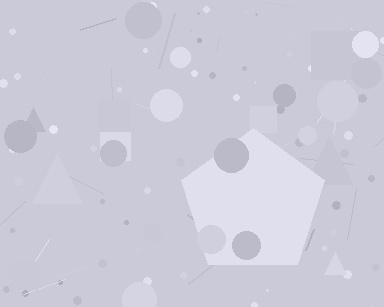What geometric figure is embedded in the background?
A pentagon is embedded in the background.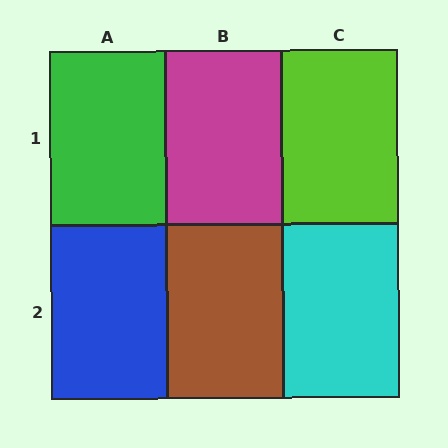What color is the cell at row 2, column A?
Blue.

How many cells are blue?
1 cell is blue.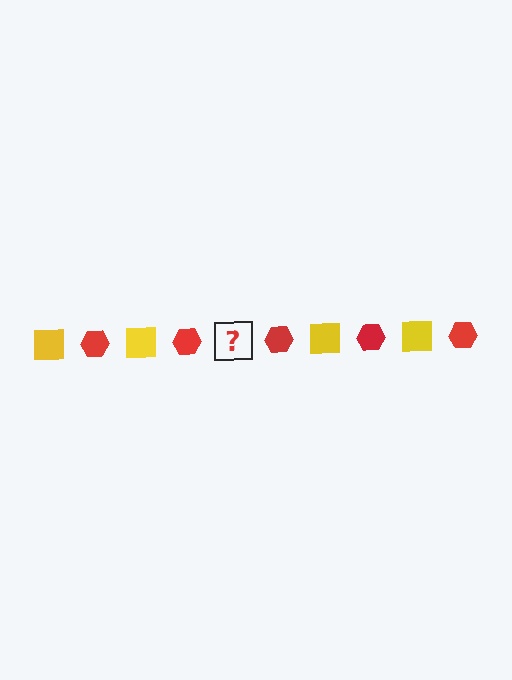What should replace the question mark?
The question mark should be replaced with a yellow square.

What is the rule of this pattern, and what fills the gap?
The rule is that the pattern alternates between yellow square and red hexagon. The gap should be filled with a yellow square.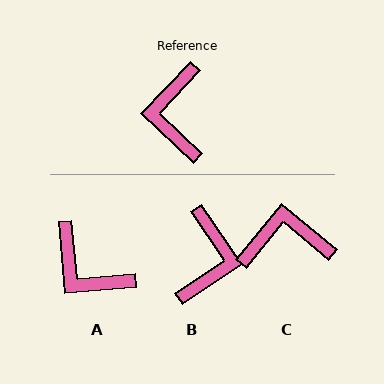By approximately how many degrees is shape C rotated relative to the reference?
Approximately 86 degrees clockwise.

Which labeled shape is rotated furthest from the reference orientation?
B, about 168 degrees away.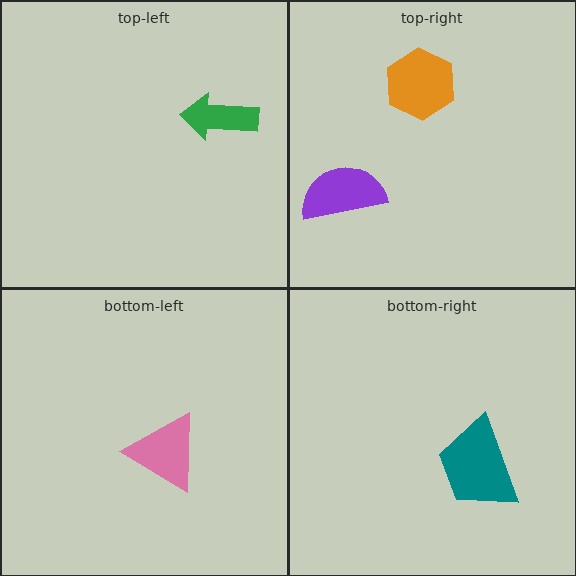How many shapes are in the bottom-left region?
1.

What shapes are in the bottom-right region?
The teal trapezoid.